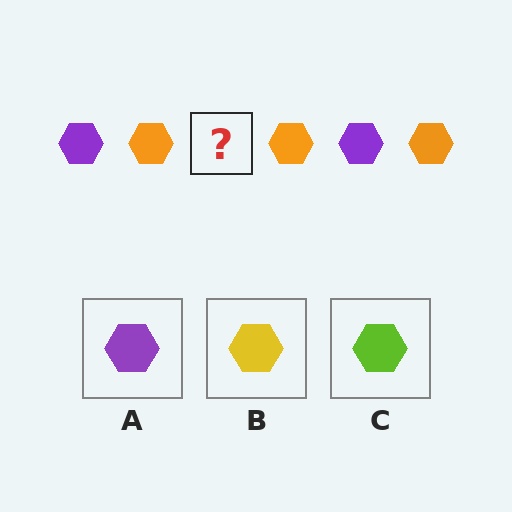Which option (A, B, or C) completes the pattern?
A.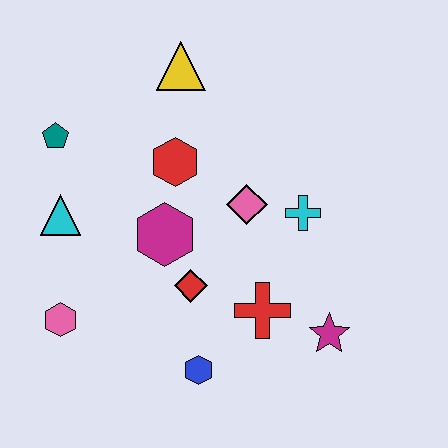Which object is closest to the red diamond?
The magenta hexagon is closest to the red diamond.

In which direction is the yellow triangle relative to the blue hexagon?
The yellow triangle is above the blue hexagon.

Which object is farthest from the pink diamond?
The pink hexagon is farthest from the pink diamond.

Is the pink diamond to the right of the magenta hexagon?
Yes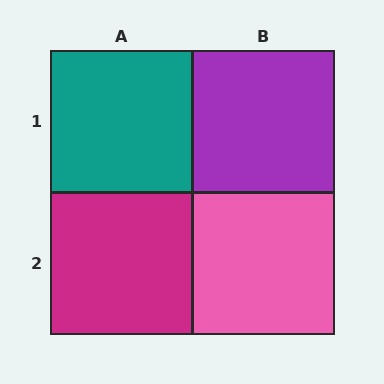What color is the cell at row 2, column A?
Magenta.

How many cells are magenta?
1 cell is magenta.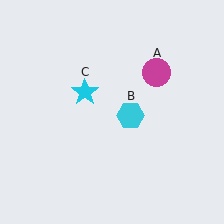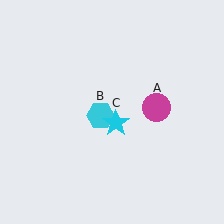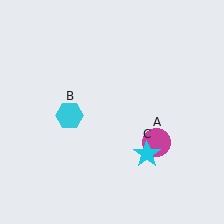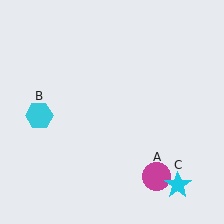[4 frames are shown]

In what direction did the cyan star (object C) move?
The cyan star (object C) moved down and to the right.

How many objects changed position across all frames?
3 objects changed position: magenta circle (object A), cyan hexagon (object B), cyan star (object C).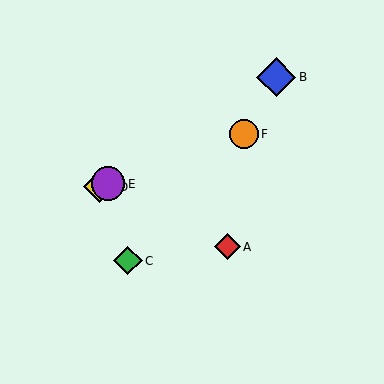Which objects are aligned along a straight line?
Objects D, E, F are aligned along a straight line.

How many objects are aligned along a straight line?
3 objects (D, E, F) are aligned along a straight line.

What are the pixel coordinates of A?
Object A is at (227, 247).